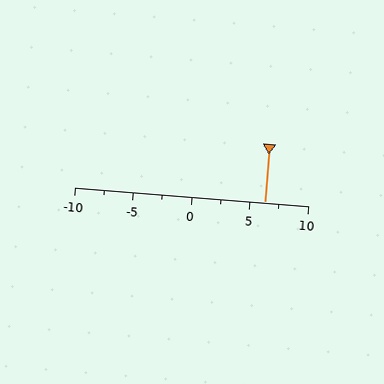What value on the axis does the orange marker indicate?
The marker indicates approximately 6.2.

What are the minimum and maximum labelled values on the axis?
The axis runs from -10 to 10.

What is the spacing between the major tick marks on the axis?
The major ticks are spaced 5 apart.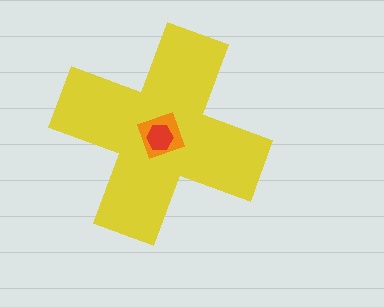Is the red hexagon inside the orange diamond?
Yes.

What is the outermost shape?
The yellow cross.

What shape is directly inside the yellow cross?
The orange diamond.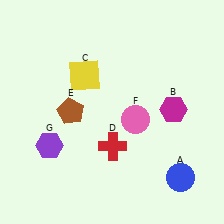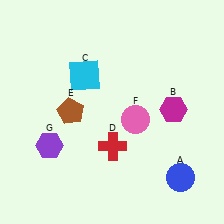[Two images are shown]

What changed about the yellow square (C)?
In Image 1, C is yellow. In Image 2, it changed to cyan.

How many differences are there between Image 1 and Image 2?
There is 1 difference between the two images.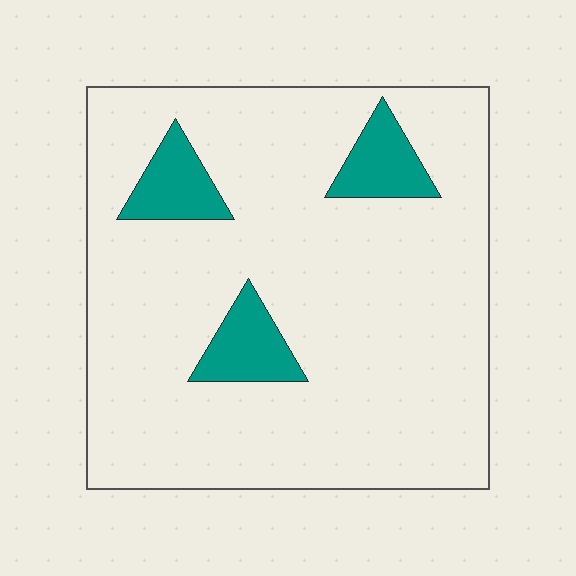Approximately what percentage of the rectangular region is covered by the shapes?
Approximately 10%.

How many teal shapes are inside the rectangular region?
3.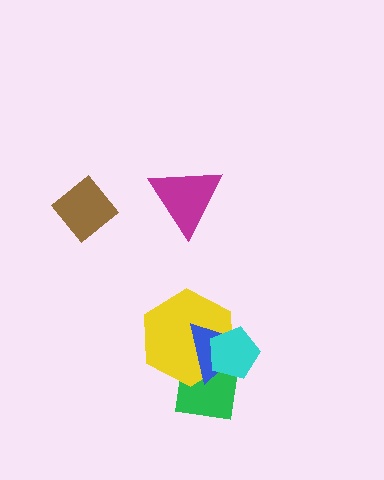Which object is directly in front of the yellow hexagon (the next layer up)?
The blue triangle is directly in front of the yellow hexagon.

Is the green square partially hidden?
Yes, it is partially covered by another shape.